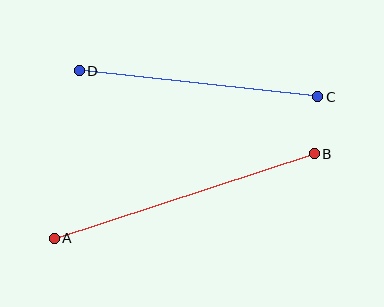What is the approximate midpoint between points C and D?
The midpoint is at approximately (199, 84) pixels.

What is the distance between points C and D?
The distance is approximately 240 pixels.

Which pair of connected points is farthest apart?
Points A and B are farthest apart.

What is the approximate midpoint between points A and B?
The midpoint is at approximately (184, 196) pixels.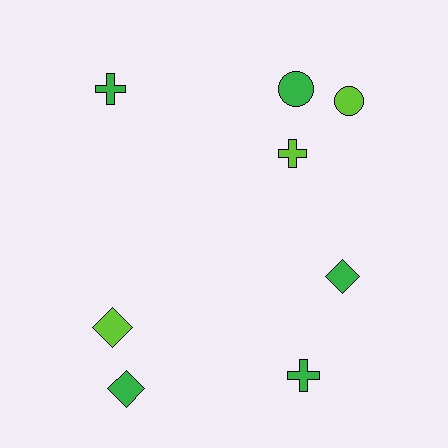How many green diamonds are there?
There are 2 green diamonds.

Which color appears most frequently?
Green, with 5 objects.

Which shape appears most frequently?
Diamond, with 3 objects.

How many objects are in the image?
There are 8 objects.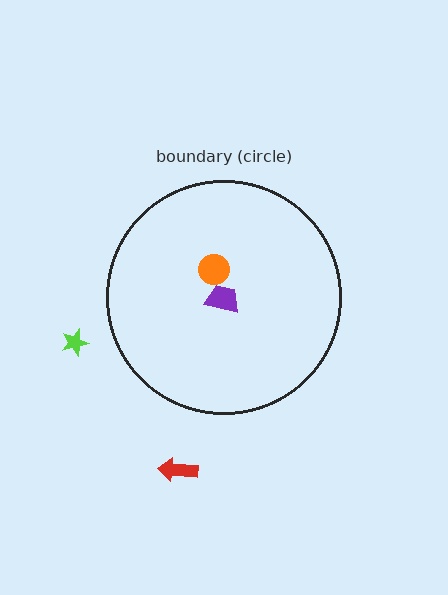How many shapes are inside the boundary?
2 inside, 2 outside.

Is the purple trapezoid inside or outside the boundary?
Inside.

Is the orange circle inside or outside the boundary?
Inside.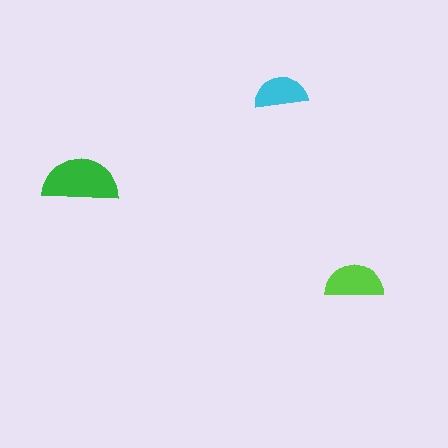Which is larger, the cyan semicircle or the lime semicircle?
The lime one.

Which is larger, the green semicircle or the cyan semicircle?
The green one.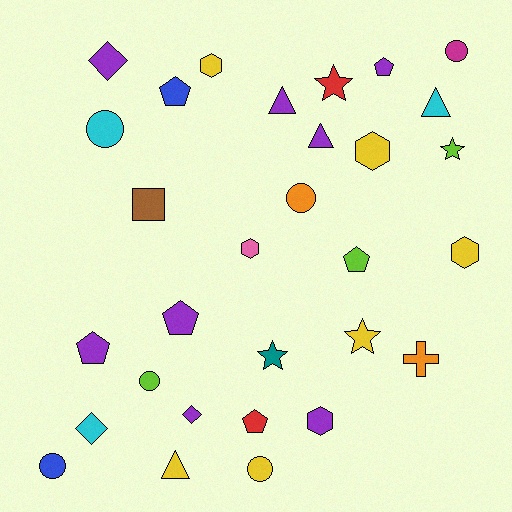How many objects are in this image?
There are 30 objects.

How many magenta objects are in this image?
There is 1 magenta object.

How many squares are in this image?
There is 1 square.